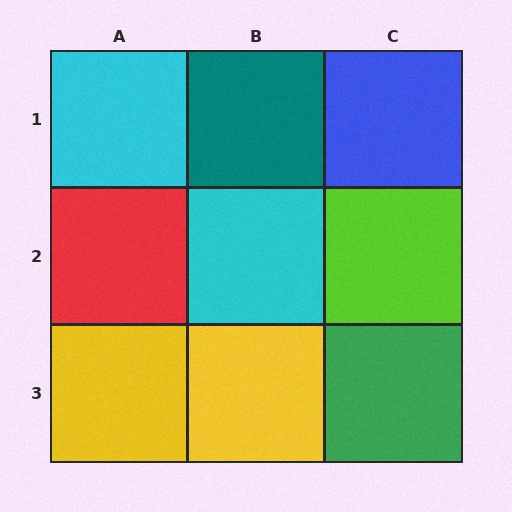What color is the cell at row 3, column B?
Yellow.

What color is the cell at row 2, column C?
Lime.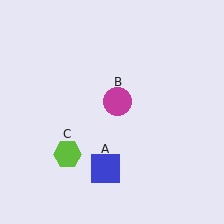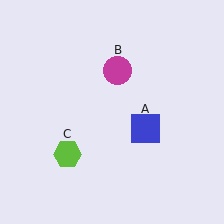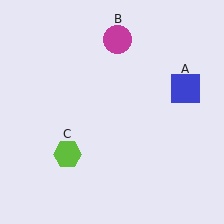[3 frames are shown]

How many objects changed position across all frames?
2 objects changed position: blue square (object A), magenta circle (object B).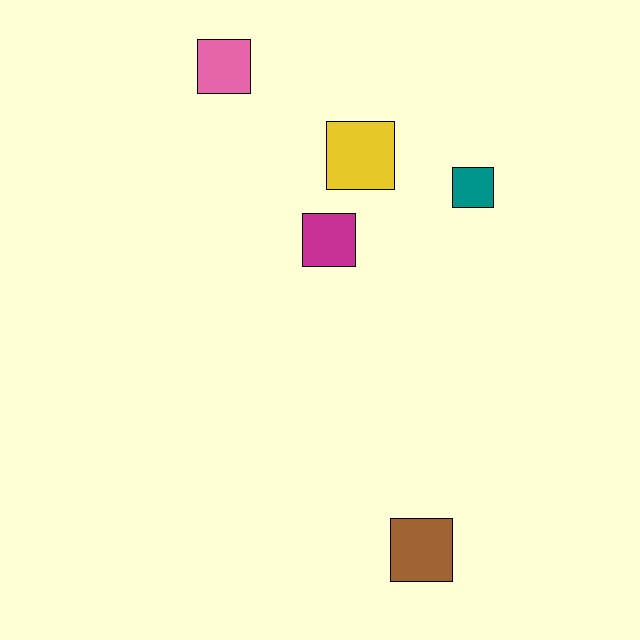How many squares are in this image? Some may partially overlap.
There are 5 squares.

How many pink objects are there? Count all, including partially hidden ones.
There is 1 pink object.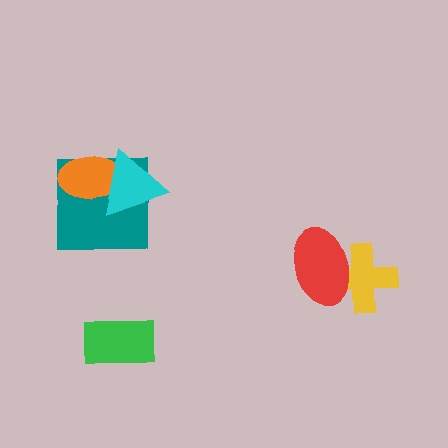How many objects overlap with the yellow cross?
1 object overlaps with the yellow cross.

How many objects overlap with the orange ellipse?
2 objects overlap with the orange ellipse.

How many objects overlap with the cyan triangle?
2 objects overlap with the cyan triangle.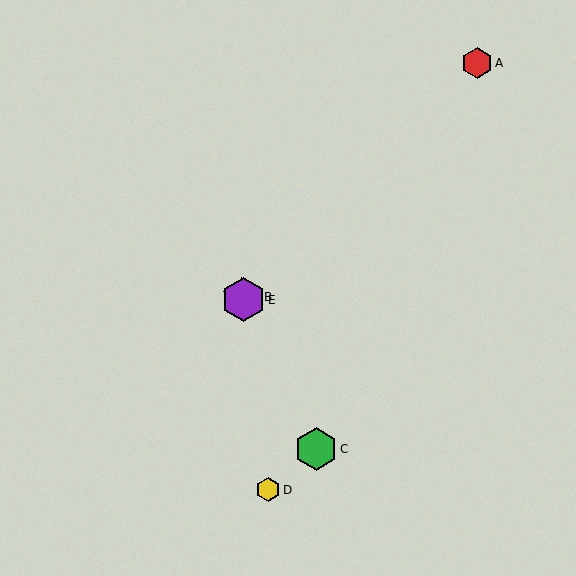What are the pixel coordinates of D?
Object D is at (268, 490).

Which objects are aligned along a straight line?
Objects B, C, E are aligned along a straight line.